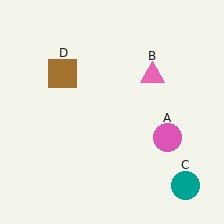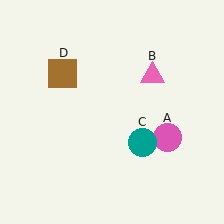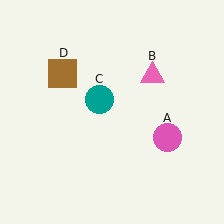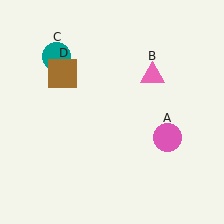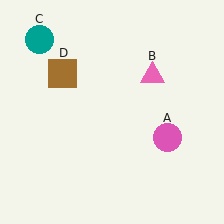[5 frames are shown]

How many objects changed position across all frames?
1 object changed position: teal circle (object C).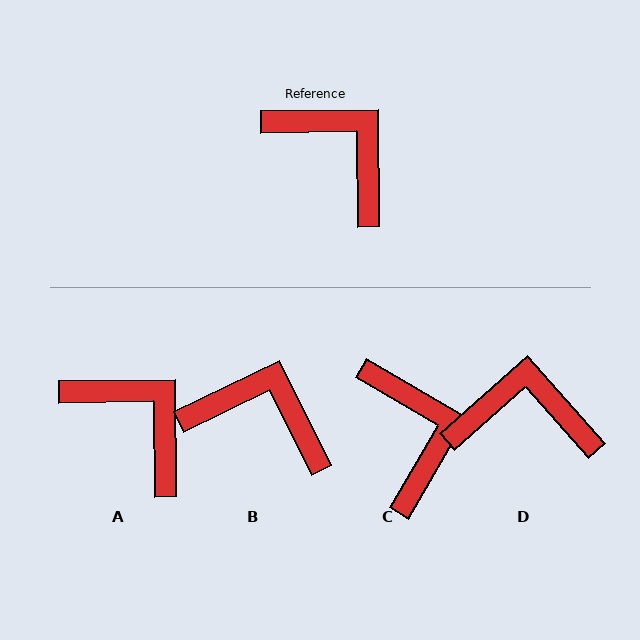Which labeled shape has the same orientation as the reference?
A.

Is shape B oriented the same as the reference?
No, it is off by about 26 degrees.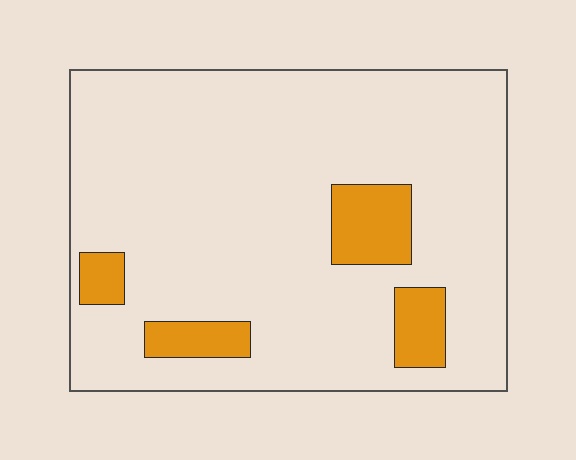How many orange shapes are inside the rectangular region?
4.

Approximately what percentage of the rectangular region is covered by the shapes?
Approximately 10%.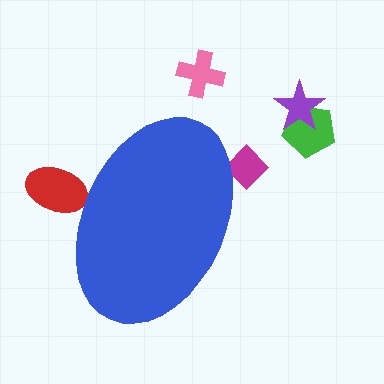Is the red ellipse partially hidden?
Yes, the red ellipse is partially hidden behind the blue ellipse.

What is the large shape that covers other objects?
A blue ellipse.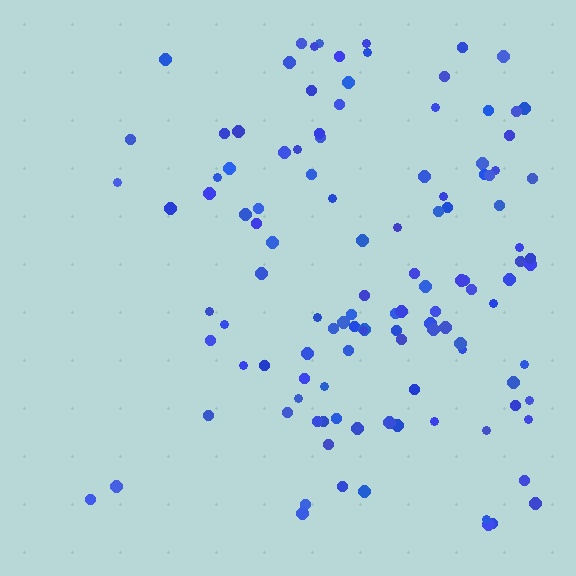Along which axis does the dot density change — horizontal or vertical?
Horizontal.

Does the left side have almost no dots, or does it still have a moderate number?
Still a moderate number, just noticeably fewer than the right.